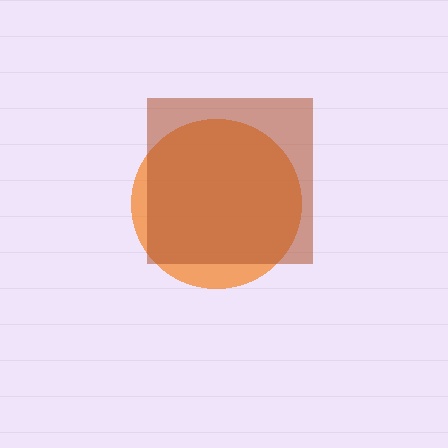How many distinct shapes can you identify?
There are 2 distinct shapes: an orange circle, a brown square.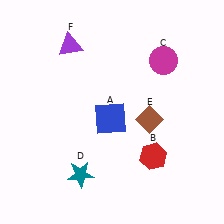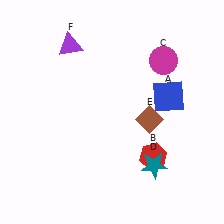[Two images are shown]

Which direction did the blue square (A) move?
The blue square (A) moved right.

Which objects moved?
The objects that moved are: the blue square (A), the teal star (D).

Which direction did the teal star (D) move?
The teal star (D) moved right.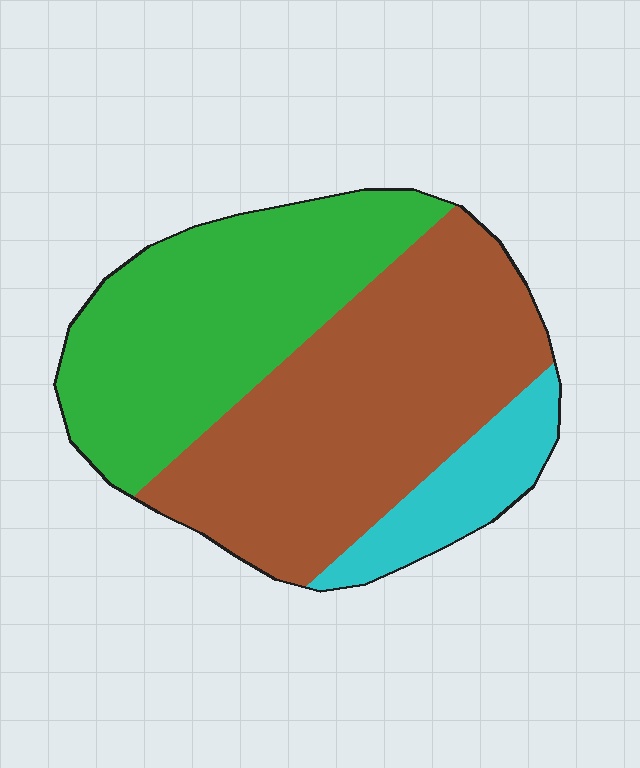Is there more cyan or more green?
Green.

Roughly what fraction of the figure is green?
Green covers 39% of the figure.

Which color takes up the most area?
Brown, at roughly 50%.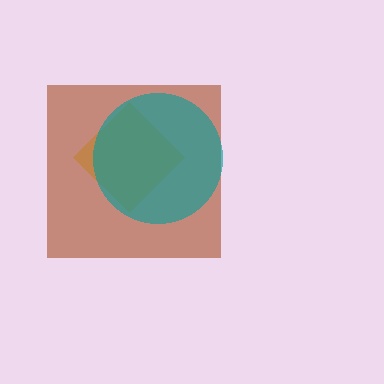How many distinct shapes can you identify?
There are 3 distinct shapes: a yellow diamond, a brown square, a teal circle.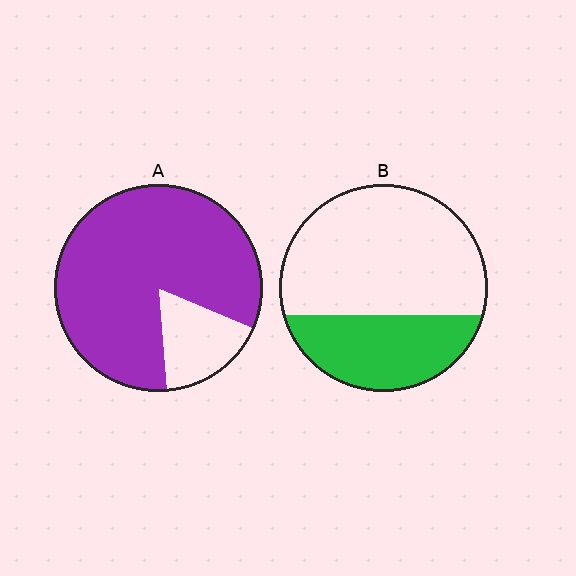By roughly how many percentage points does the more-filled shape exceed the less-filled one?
By roughly 50 percentage points (A over B).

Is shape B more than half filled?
No.